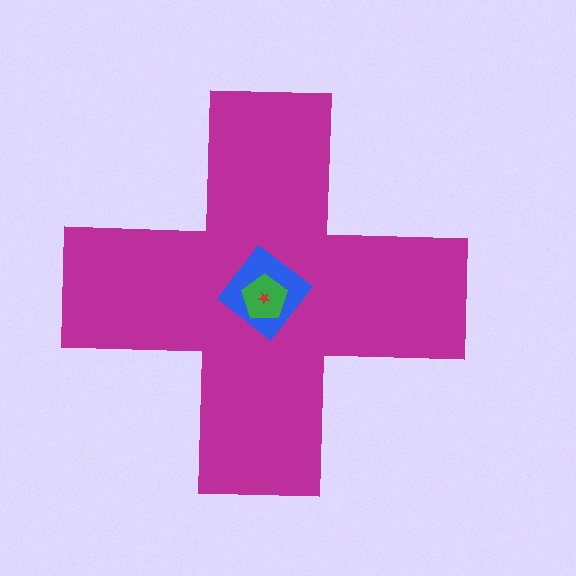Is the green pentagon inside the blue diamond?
Yes.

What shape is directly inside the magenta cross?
The blue diamond.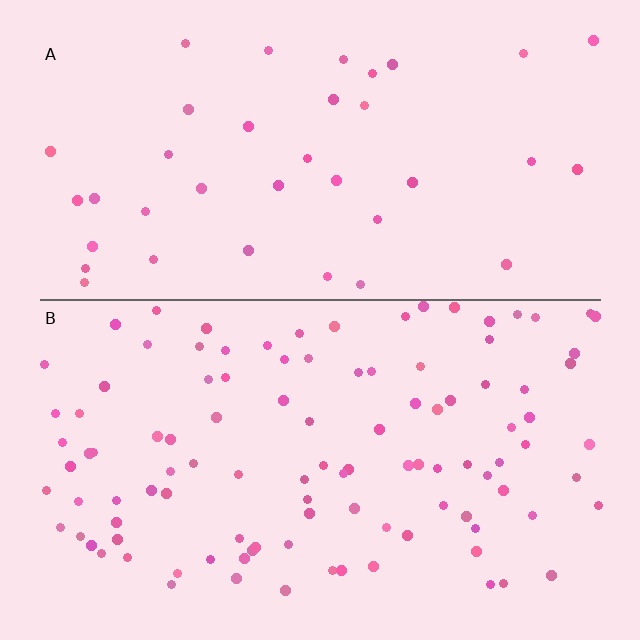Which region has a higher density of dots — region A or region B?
B (the bottom).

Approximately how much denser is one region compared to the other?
Approximately 2.8× — region B over region A.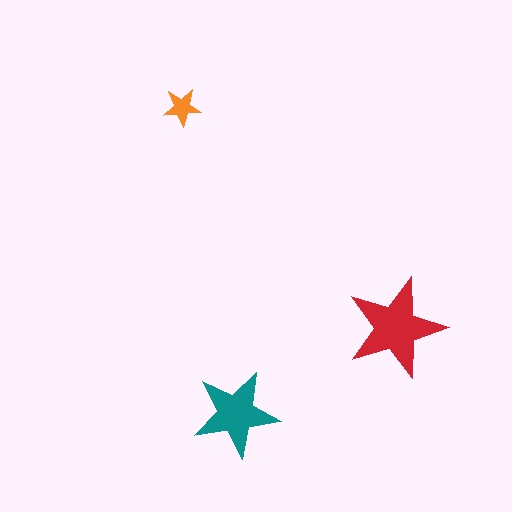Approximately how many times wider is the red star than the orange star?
About 2.5 times wider.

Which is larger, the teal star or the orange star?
The teal one.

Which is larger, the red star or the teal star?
The red one.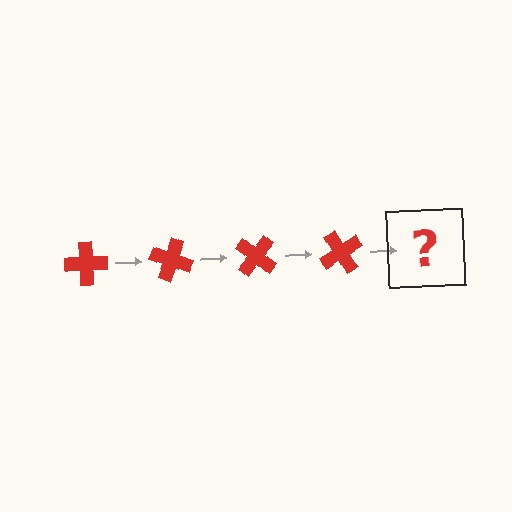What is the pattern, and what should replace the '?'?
The pattern is that the cross rotates 20 degrees each step. The '?' should be a red cross rotated 80 degrees.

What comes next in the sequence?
The next element should be a red cross rotated 80 degrees.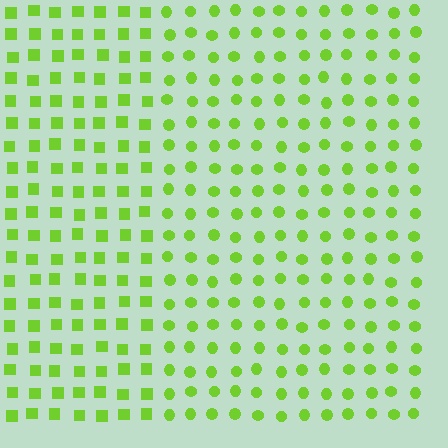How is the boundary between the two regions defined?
The boundary is defined by a change in element shape: circles inside vs. squares outside. All elements share the same color and spacing.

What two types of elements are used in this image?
The image uses circles inside the rectangle region and squares outside it.